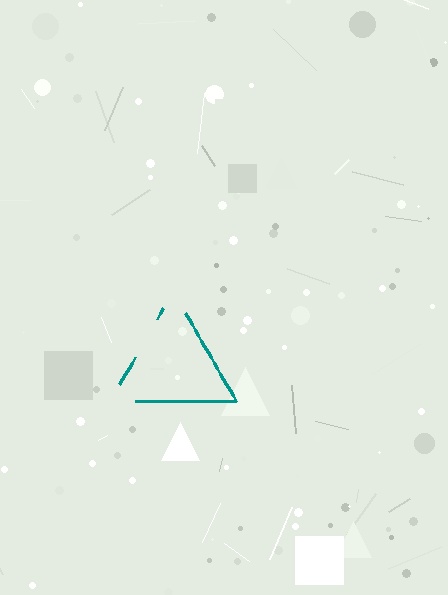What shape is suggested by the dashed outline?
The dashed outline suggests a triangle.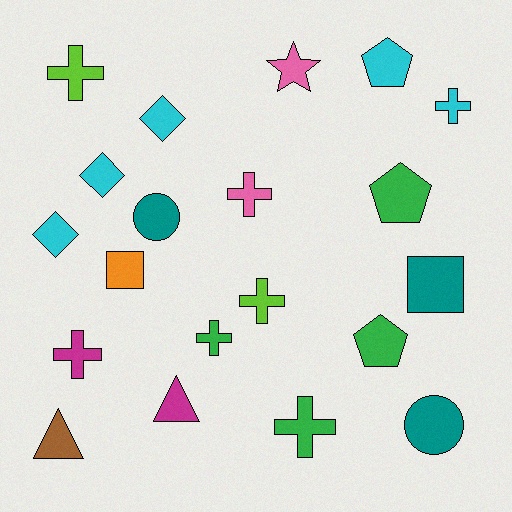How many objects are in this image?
There are 20 objects.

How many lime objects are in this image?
There are 2 lime objects.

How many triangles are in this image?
There are 2 triangles.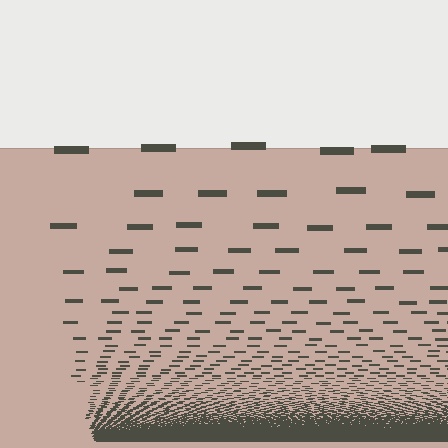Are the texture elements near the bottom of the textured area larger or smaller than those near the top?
Smaller. The gradient is inverted — elements near the bottom are smaller and denser.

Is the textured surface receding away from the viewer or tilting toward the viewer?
The surface appears to tilt toward the viewer. Texture elements get larger and sparser toward the top.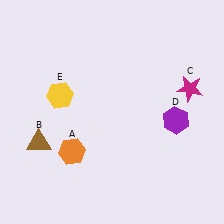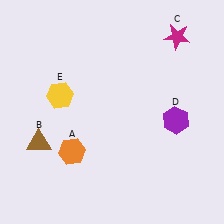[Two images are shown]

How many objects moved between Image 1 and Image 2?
1 object moved between the two images.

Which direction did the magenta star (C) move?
The magenta star (C) moved up.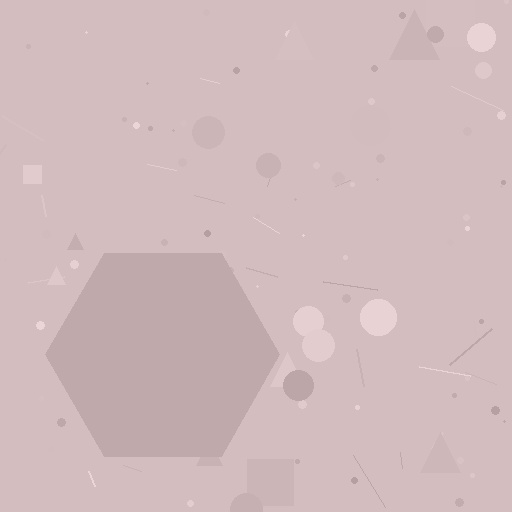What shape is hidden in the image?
A hexagon is hidden in the image.